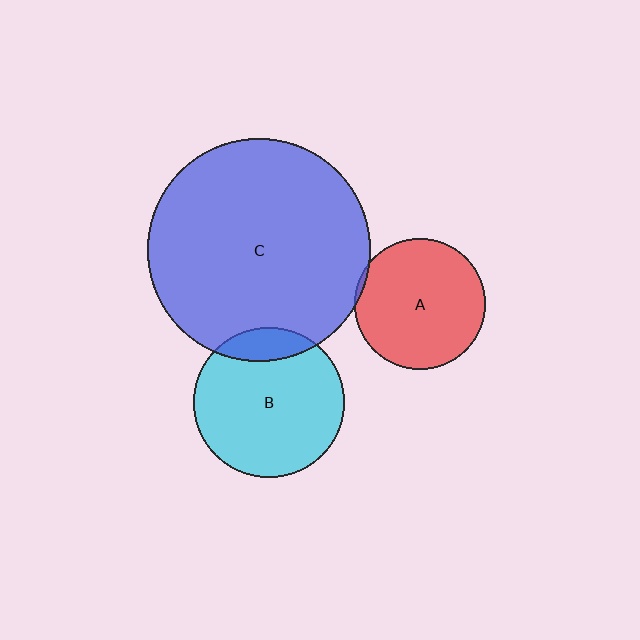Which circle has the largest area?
Circle C (blue).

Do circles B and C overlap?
Yes.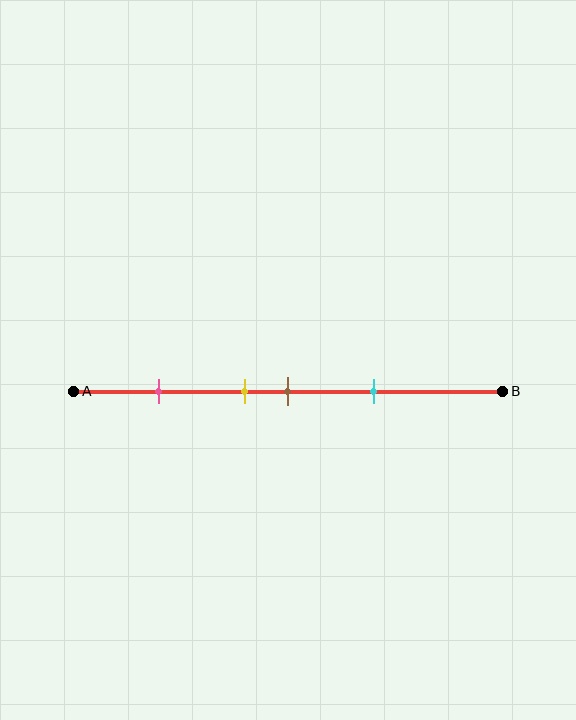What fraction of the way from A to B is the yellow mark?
The yellow mark is approximately 40% (0.4) of the way from A to B.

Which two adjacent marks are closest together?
The yellow and brown marks are the closest adjacent pair.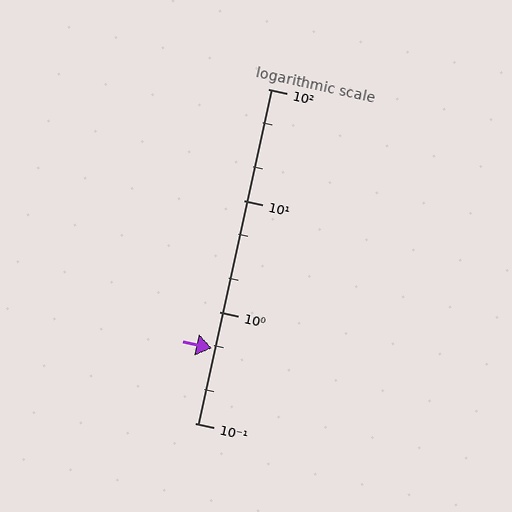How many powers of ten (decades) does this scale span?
The scale spans 3 decades, from 0.1 to 100.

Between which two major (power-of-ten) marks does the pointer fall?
The pointer is between 0.1 and 1.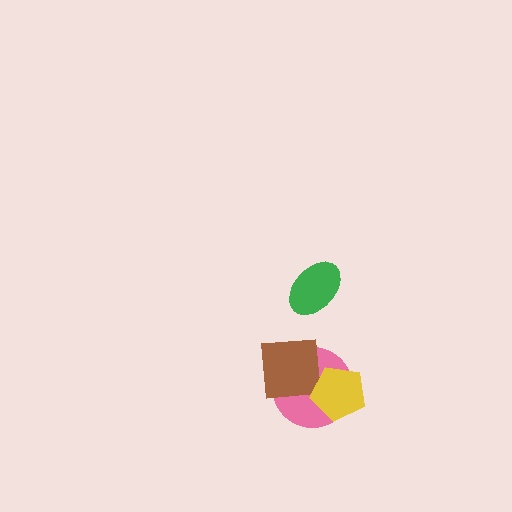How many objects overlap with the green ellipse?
0 objects overlap with the green ellipse.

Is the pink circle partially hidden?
Yes, it is partially covered by another shape.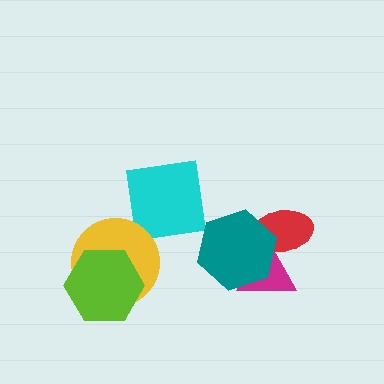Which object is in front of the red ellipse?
The teal hexagon is in front of the red ellipse.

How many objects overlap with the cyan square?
1 object overlaps with the cyan square.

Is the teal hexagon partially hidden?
No, no other shape covers it.